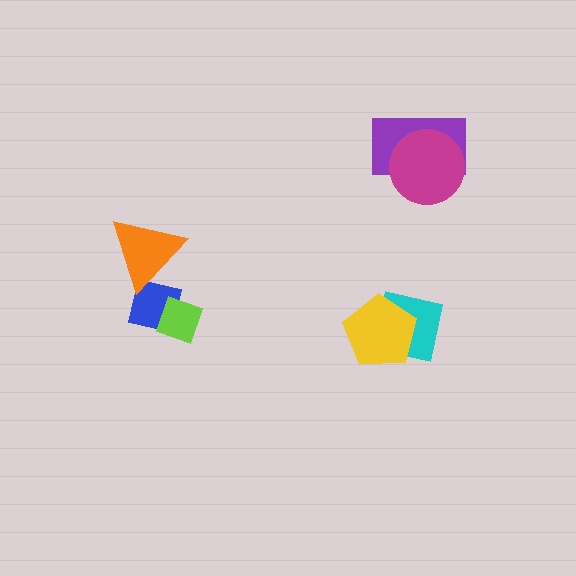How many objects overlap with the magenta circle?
1 object overlaps with the magenta circle.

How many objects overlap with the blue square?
2 objects overlap with the blue square.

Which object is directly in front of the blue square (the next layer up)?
The orange triangle is directly in front of the blue square.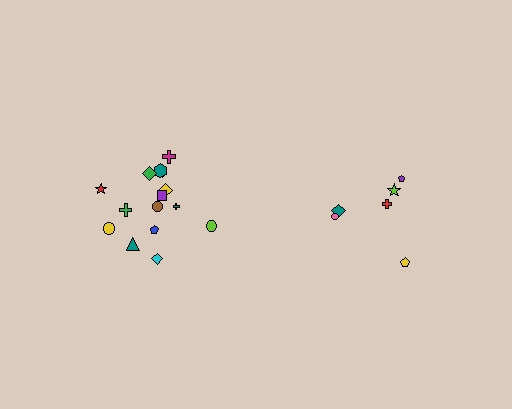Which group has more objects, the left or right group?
The left group.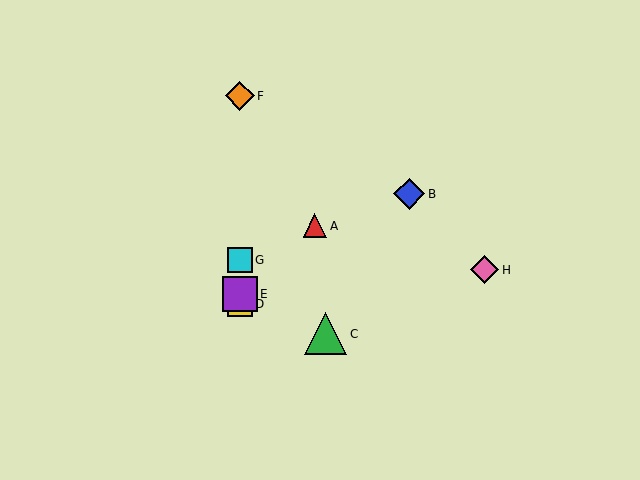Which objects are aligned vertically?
Objects D, E, F, G are aligned vertically.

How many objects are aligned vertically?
4 objects (D, E, F, G) are aligned vertically.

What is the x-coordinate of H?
Object H is at x≈485.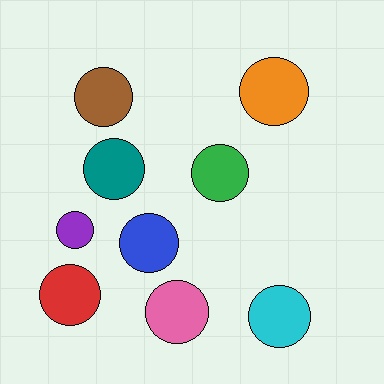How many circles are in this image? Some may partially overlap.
There are 9 circles.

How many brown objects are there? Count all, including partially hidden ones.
There is 1 brown object.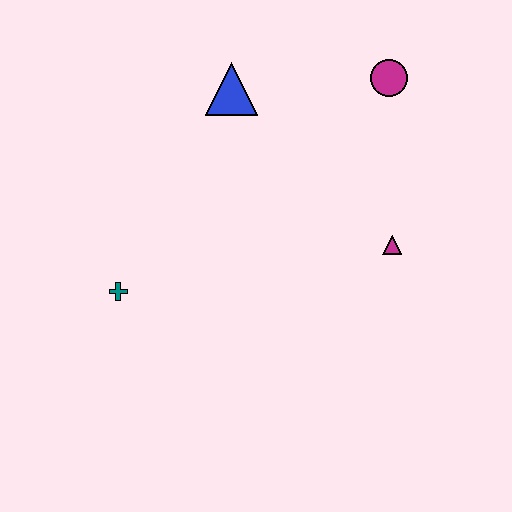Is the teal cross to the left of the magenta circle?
Yes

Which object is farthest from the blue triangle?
The teal cross is farthest from the blue triangle.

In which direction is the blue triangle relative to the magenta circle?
The blue triangle is to the left of the magenta circle.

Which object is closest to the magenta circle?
The blue triangle is closest to the magenta circle.